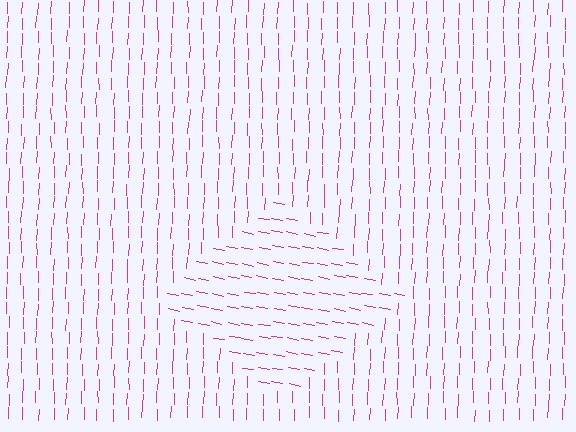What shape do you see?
I see a diamond.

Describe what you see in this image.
The image is filled with small magenta line segments. A diamond region in the image has lines oriented differently from the surrounding lines, creating a visible texture boundary.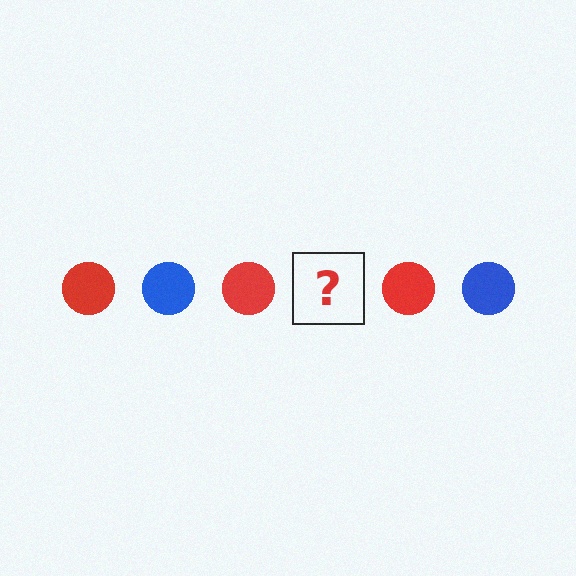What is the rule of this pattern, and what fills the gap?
The rule is that the pattern cycles through red, blue circles. The gap should be filled with a blue circle.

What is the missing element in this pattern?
The missing element is a blue circle.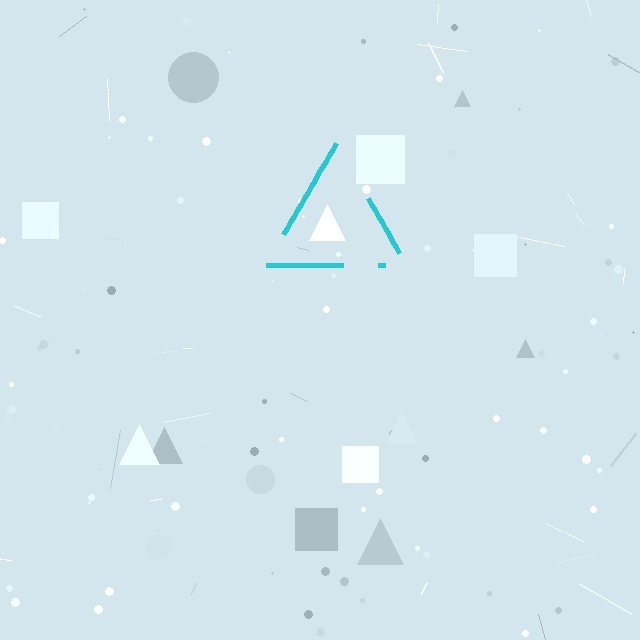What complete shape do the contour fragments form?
The contour fragments form a triangle.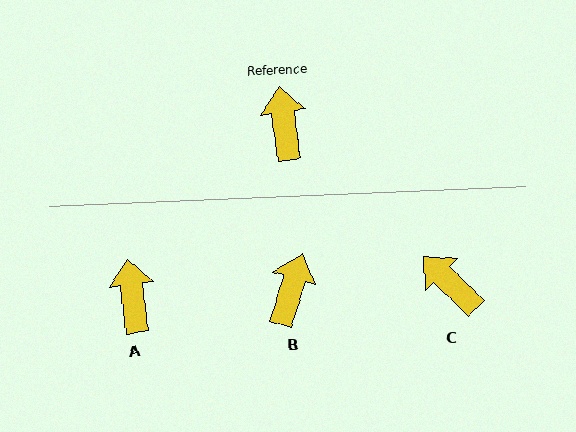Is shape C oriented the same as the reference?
No, it is off by about 38 degrees.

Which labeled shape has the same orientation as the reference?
A.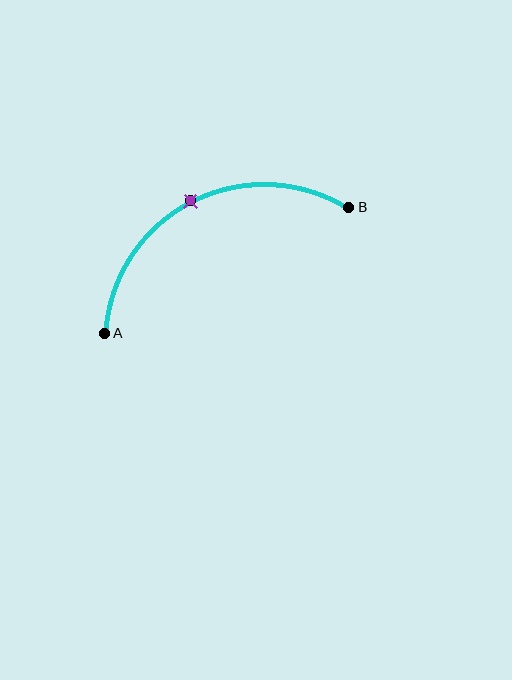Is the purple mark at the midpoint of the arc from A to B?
Yes. The purple mark lies on the arc at equal arc-length from both A and B — it is the arc midpoint.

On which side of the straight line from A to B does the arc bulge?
The arc bulges above the straight line connecting A and B.